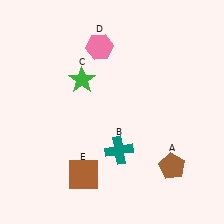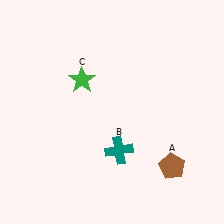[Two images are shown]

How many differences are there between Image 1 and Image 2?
There are 2 differences between the two images.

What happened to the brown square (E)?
The brown square (E) was removed in Image 2. It was in the bottom-left area of Image 1.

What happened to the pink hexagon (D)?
The pink hexagon (D) was removed in Image 2. It was in the top-left area of Image 1.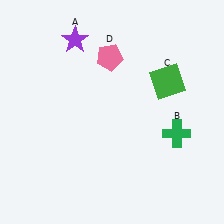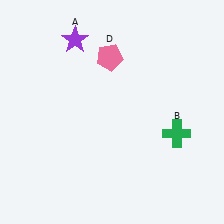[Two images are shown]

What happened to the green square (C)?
The green square (C) was removed in Image 2. It was in the top-right area of Image 1.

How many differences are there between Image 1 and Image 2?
There is 1 difference between the two images.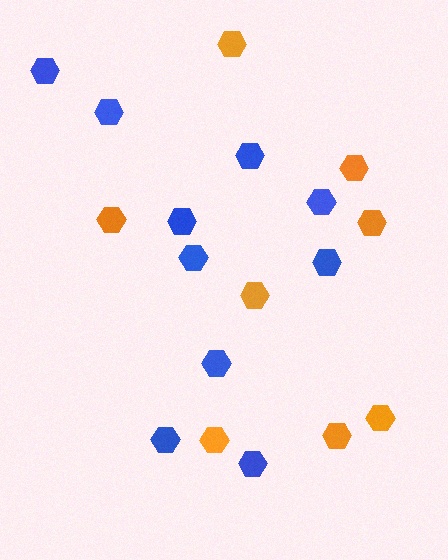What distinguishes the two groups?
There are 2 groups: one group of blue hexagons (10) and one group of orange hexagons (8).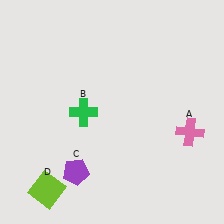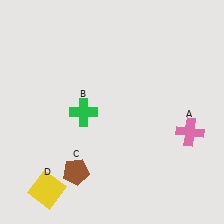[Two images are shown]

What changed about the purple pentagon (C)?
In Image 1, C is purple. In Image 2, it changed to brown.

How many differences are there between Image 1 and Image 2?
There are 2 differences between the two images.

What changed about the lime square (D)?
In Image 1, D is lime. In Image 2, it changed to yellow.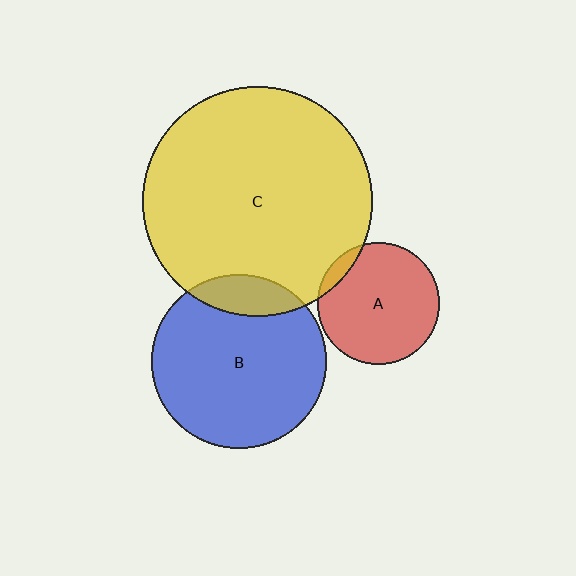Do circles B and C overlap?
Yes.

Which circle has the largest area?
Circle C (yellow).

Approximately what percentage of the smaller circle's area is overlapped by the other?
Approximately 15%.